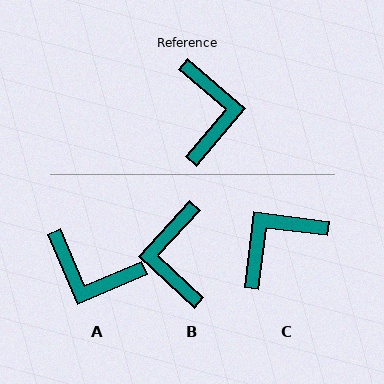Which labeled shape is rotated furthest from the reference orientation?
B, about 178 degrees away.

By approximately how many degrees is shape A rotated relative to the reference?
Approximately 117 degrees clockwise.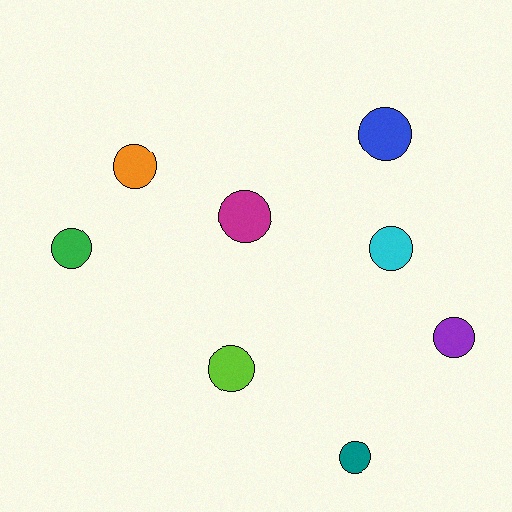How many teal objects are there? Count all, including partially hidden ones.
There is 1 teal object.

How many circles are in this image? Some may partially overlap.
There are 8 circles.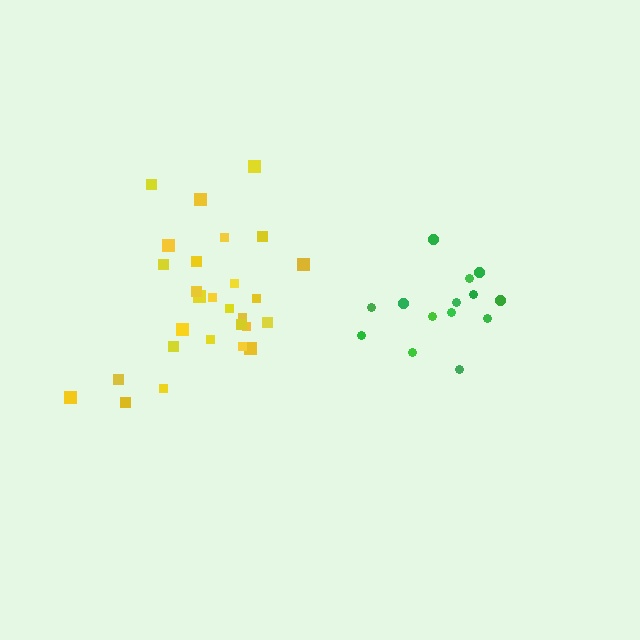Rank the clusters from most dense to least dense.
green, yellow.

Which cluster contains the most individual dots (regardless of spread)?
Yellow (28).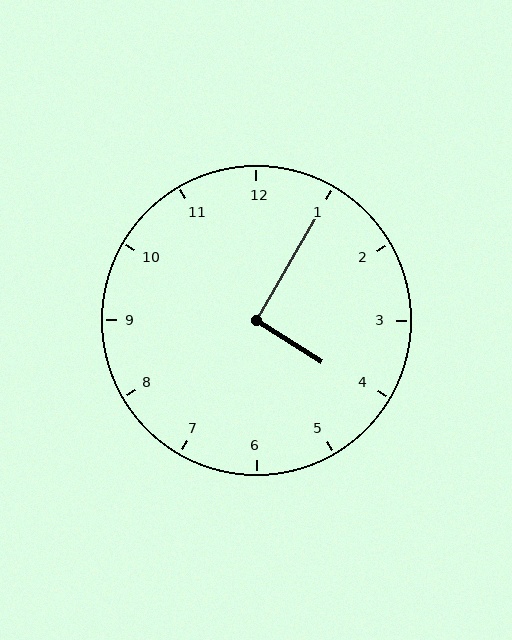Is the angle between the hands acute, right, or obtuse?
It is right.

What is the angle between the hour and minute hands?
Approximately 92 degrees.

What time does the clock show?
4:05.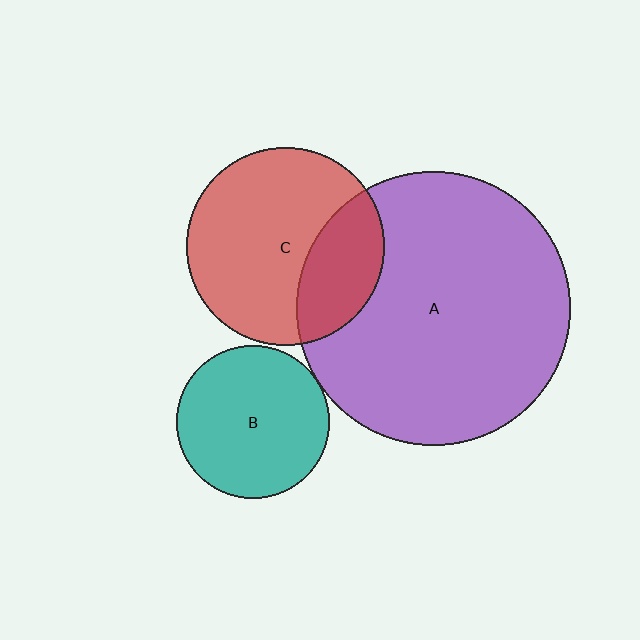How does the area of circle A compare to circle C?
Approximately 1.9 times.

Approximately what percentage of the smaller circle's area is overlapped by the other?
Approximately 5%.